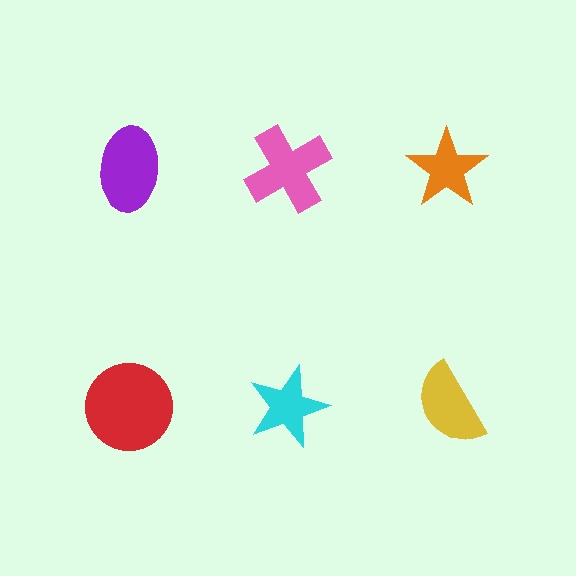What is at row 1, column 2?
A pink cross.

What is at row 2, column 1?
A red circle.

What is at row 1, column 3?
An orange star.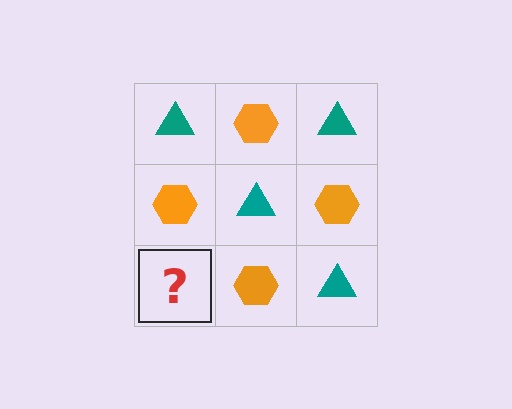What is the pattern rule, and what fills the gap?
The rule is that it alternates teal triangle and orange hexagon in a checkerboard pattern. The gap should be filled with a teal triangle.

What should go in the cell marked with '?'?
The missing cell should contain a teal triangle.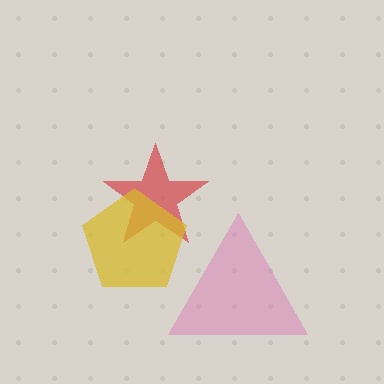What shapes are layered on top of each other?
The layered shapes are: a red star, a pink triangle, a yellow pentagon.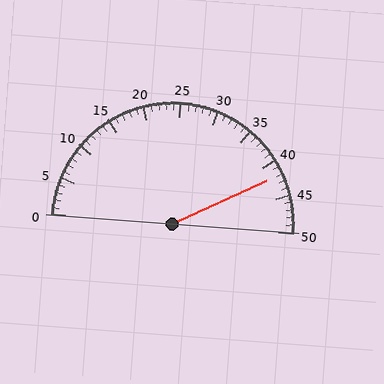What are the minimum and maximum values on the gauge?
The gauge ranges from 0 to 50.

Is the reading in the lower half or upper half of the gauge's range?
The reading is in the upper half of the range (0 to 50).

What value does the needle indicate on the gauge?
The needle indicates approximately 42.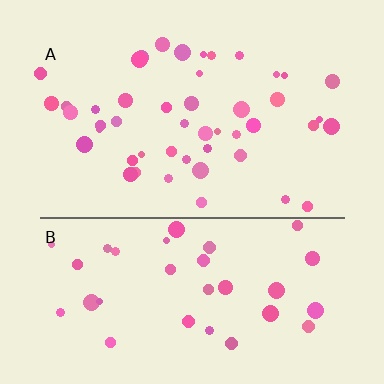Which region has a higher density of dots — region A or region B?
A (the top).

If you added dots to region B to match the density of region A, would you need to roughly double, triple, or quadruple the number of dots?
Approximately double.